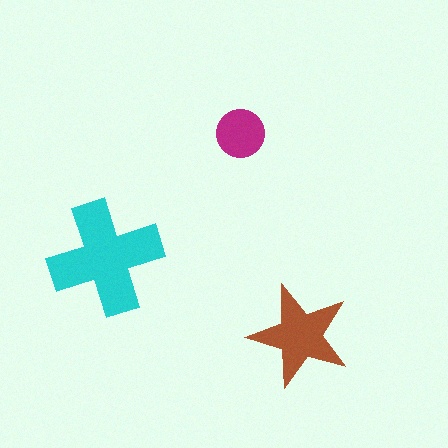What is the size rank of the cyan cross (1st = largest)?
1st.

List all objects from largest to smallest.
The cyan cross, the brown star, the magenta circle.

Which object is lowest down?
The brown star is bottommost.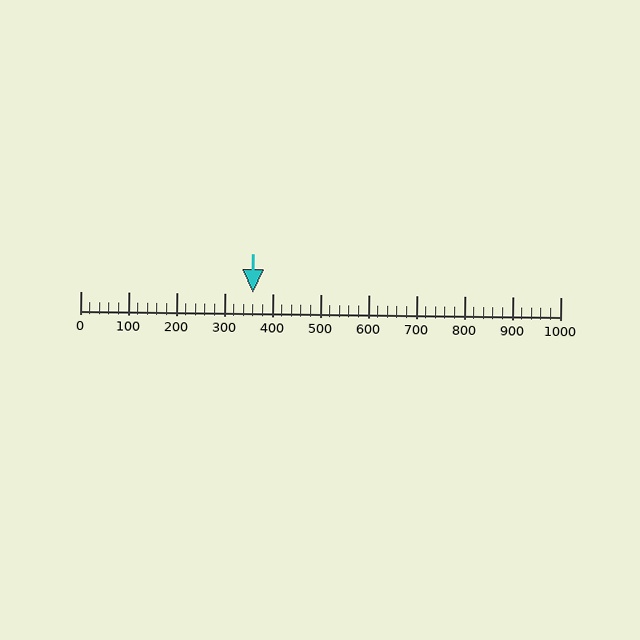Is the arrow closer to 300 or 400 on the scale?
The arrow is closer to 400.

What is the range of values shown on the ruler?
The ruler shows values from 0 to 1000.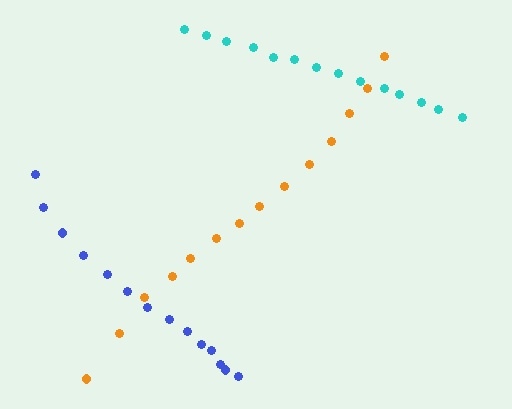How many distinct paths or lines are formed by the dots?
There are 3 distinct paths.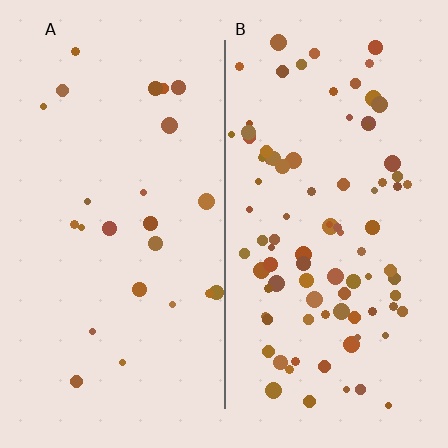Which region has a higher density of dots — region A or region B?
B (the right).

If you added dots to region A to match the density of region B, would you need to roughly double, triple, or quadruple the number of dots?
Approximately quadruple.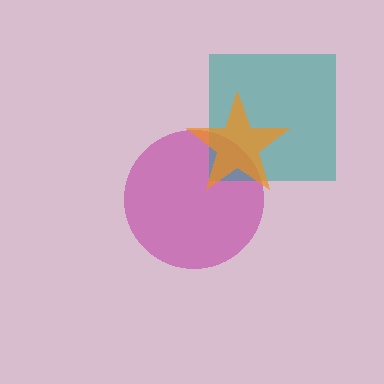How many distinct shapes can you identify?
There are 3 distinct shapes: a magenta circle, a teal square, an orange star.